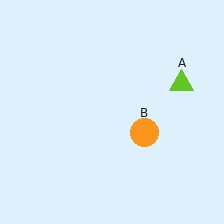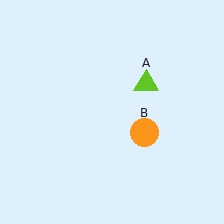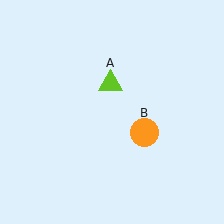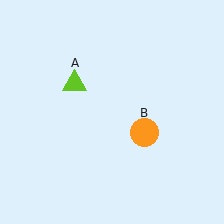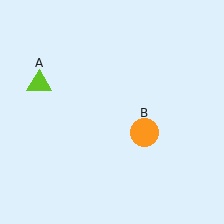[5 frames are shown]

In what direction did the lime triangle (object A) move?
The lime triangle (object A) moved left.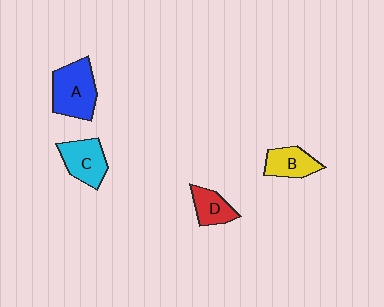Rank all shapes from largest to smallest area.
From largest to smallest: A (blue), C (cyan), B (yellow), D (red).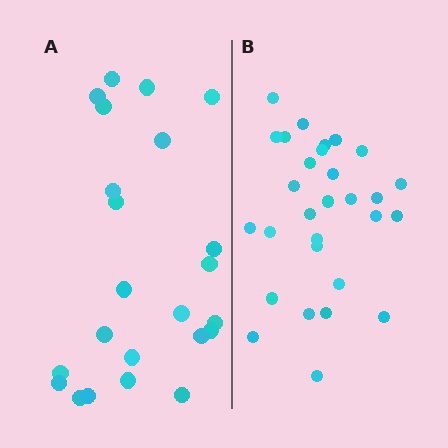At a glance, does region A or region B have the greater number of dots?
Region B (the right region) has more dots.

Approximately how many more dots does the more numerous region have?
Region B has about 6 more dots than region A.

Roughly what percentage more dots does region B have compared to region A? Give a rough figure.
About 25% more.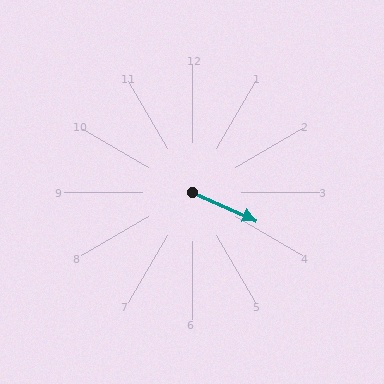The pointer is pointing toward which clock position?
Roughly 4 o'clock.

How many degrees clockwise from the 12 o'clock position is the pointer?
Approximately 114 degrees.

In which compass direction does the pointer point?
Southeast.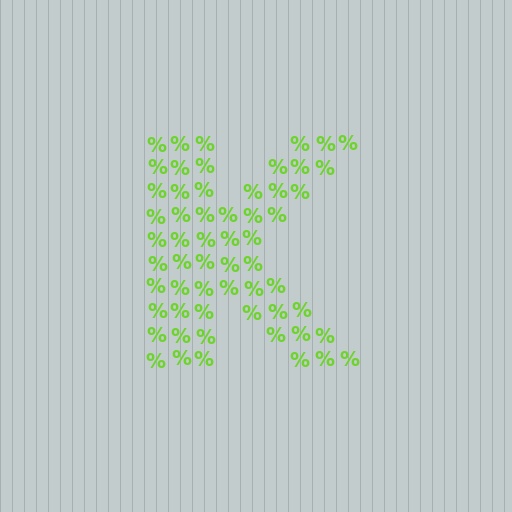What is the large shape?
The large shape is the letter K.